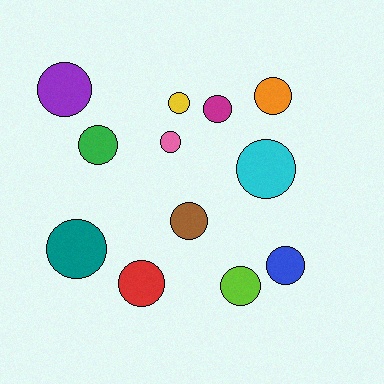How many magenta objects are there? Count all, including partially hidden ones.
There is 1 magenta object.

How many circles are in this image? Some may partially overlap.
There are 12 circles.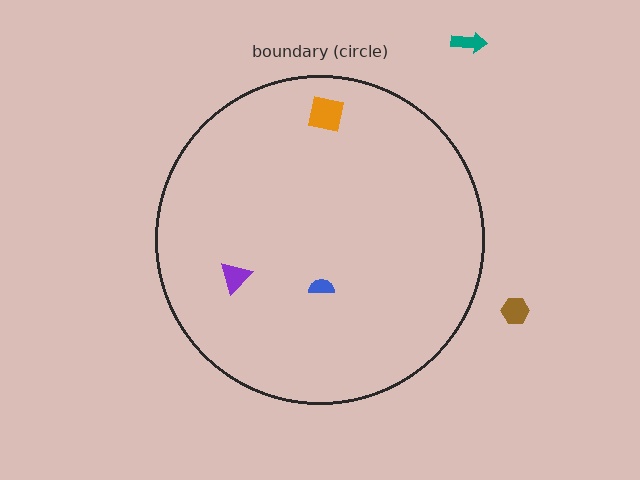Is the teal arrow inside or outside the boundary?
Outside.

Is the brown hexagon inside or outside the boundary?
Outside.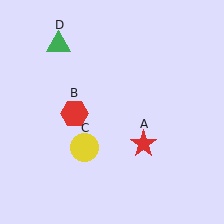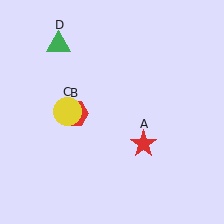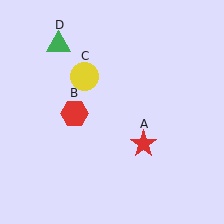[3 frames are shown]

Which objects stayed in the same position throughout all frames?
Red star (object A) and red hexagon (object B) and green triangle (object D) remained stationary.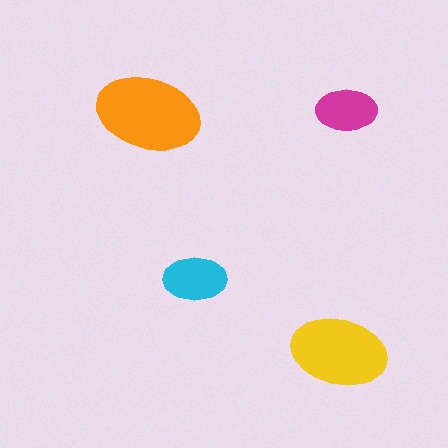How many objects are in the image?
There are 4 objects in the image.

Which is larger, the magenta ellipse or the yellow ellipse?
The yellow one.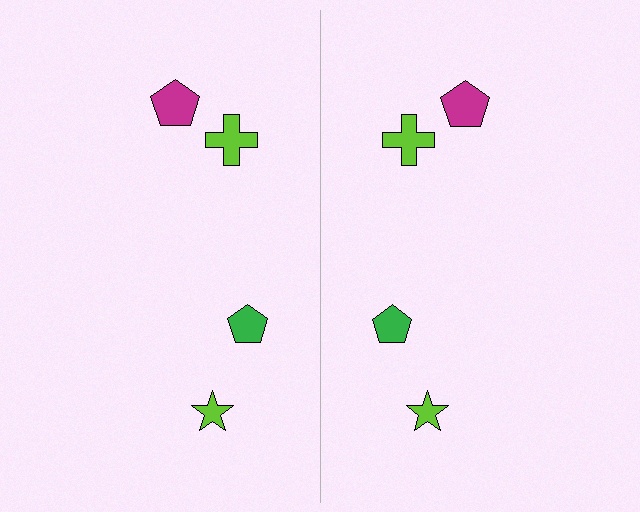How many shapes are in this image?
There are 8 shapes in this image.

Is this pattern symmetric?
Yes, this pattern has bilateral (reflection) symmetry.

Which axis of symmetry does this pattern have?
The pattern has a vertical axis of symmetry running through the center of the image.